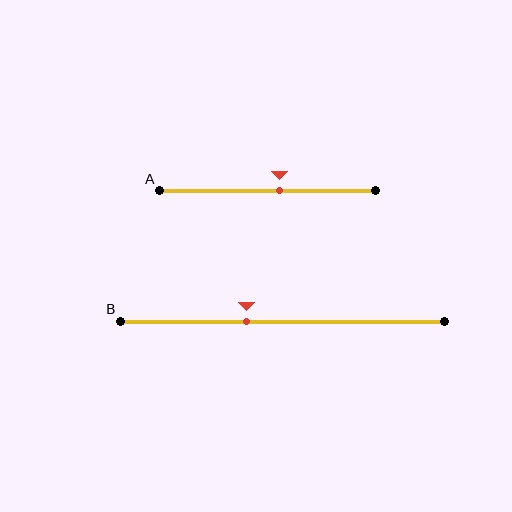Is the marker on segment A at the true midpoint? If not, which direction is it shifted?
No, the marker on segment A is shifted to the right by about 5% of the segment length.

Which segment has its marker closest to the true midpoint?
Segment A has its marker closest to the true midpoint.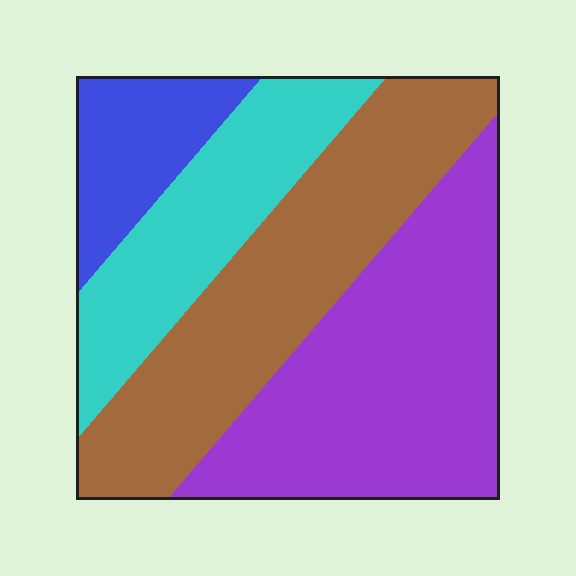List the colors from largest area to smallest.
From largest to smallest: purple, brown, cyan, blue.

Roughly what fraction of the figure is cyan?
Cyan takes up about one fifth (1/5) of the figure.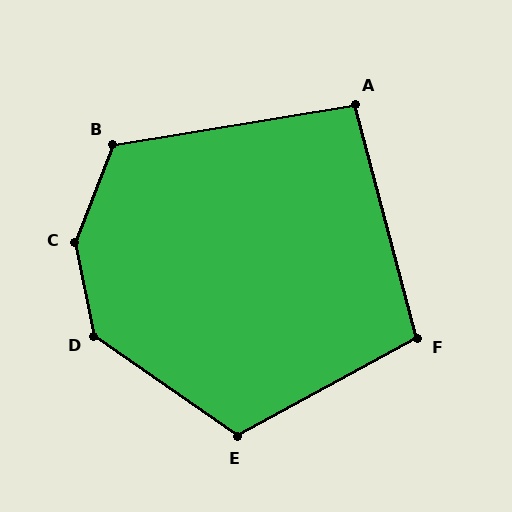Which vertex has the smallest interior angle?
A, at approximately 96 degrees.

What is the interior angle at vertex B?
Approximately 120 degrees (obtuse).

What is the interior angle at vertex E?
Approximately 117 degrees (obtuse).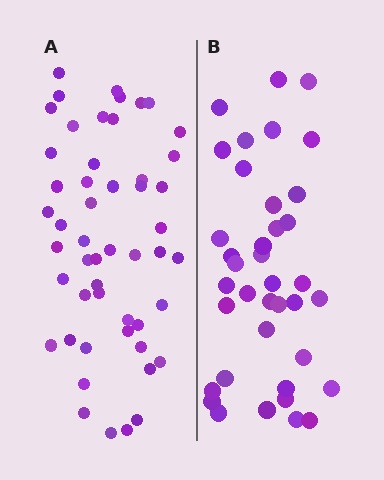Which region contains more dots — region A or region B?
Region A (the left region) has more dots.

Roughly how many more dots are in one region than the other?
Region A has approximately 15 more dots than region B.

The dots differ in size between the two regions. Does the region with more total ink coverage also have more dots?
No. Region B has more total ink coverage because its dots are larger, but region A actually contains more individual dots. Total area can be misleading — the number of items is what matters here.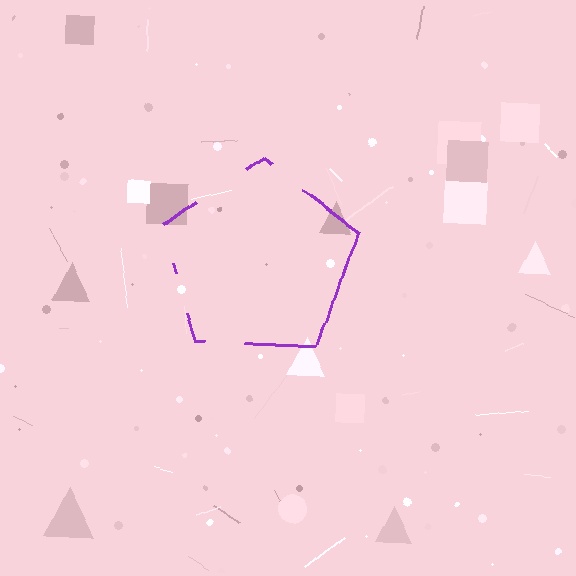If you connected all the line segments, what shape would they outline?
They would outline a pentagon.